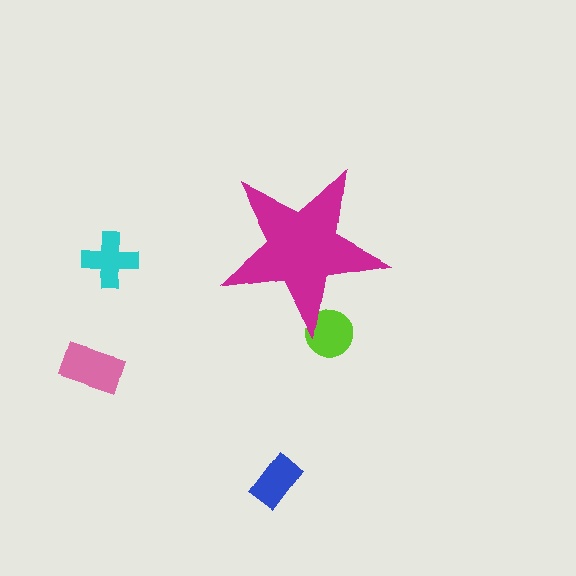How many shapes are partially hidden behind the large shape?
1 shape is partially hidden.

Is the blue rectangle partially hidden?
No, the blue rectangle is fully visible.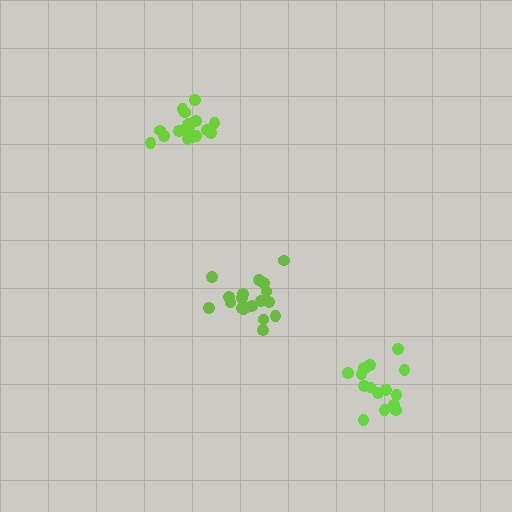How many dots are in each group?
Group 1: 18 dots, Group 2: 16 dots, Group 3: 19 dots (53 total).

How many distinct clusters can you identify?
There are 3 distinct clusters.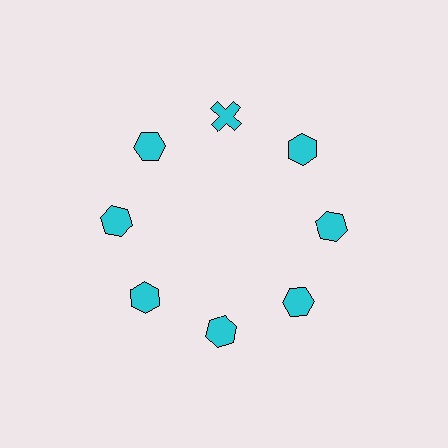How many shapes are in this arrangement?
There are 8 shapes arranged in a ring pattern.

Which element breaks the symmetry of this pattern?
The cyan cross at roughly the 12 o'clock position breaks the symmetry. All other shapes are cyan hexagons.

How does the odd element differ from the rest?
It has a different shape: cross instead of hexagon.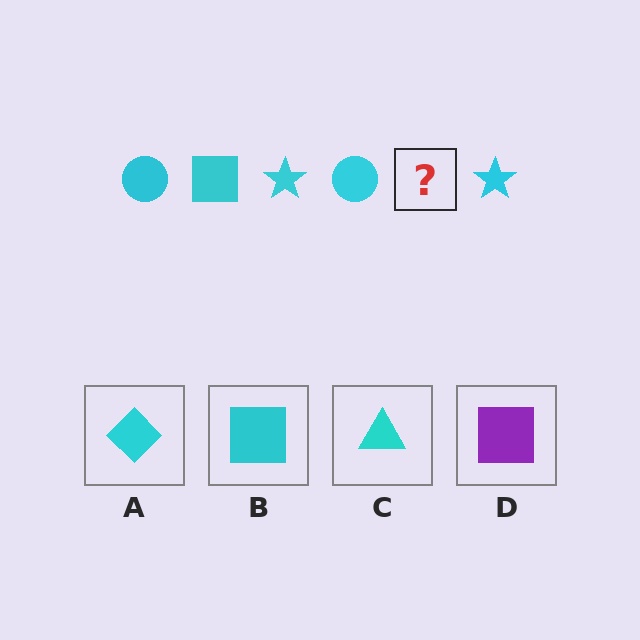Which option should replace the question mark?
Option B.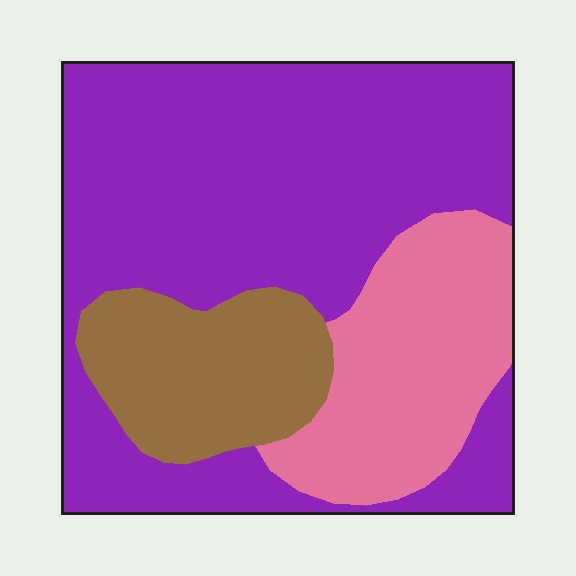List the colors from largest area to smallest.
From largest to smallest: purple, pink, brown.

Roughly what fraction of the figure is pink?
Pink takes up less than a quarter of the figure.